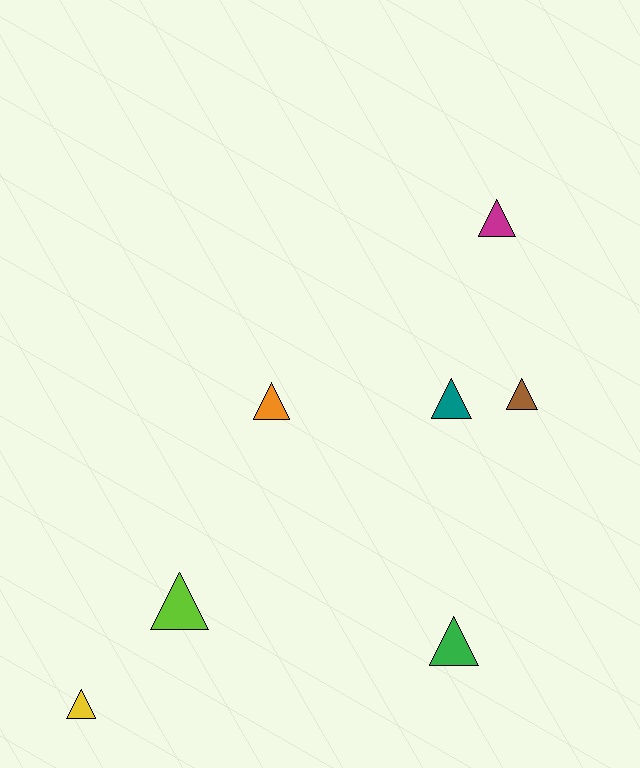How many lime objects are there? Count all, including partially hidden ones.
There is 1 lime object.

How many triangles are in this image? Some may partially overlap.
There are 7 triangles.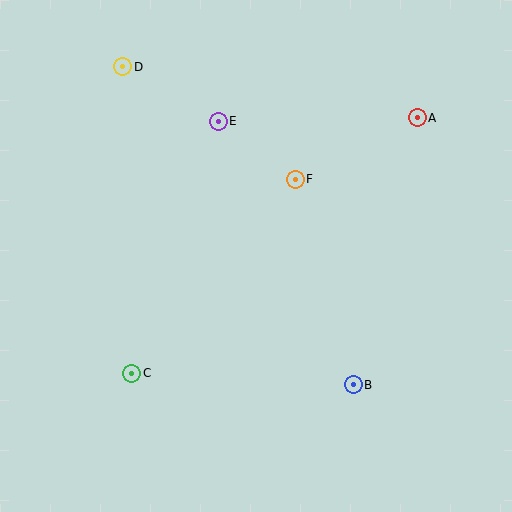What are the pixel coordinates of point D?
Point D is at (123, 67).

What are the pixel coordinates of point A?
Point A is at (417, 118).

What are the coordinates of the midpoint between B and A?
The midpoint between B and A is at (385, 251).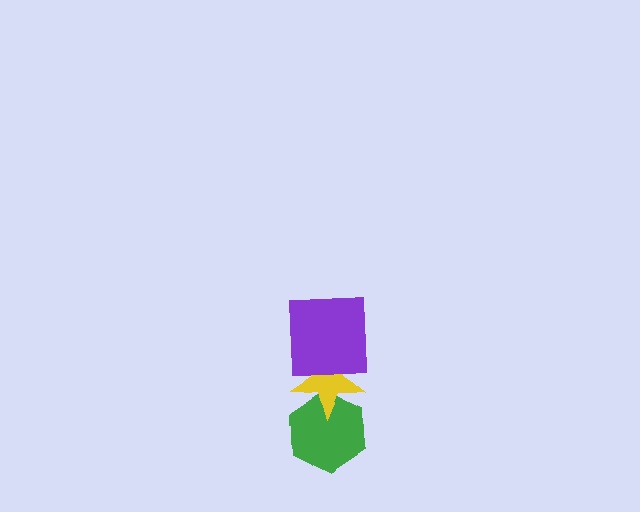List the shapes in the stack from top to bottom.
From top to bottom: the purple square, the yellow star, the green hexagon.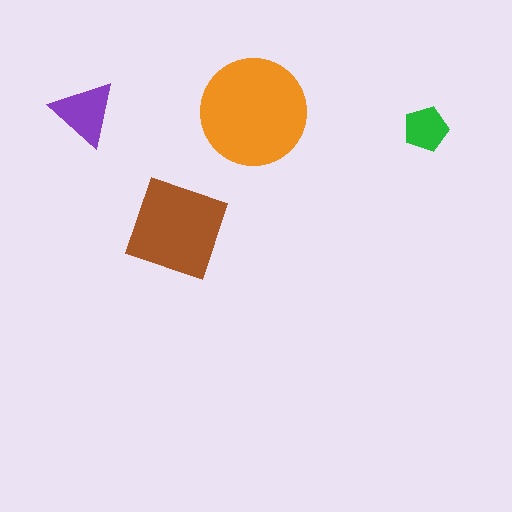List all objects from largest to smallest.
The orange circle, the brown diamond, the purple triangle, the green pentagon.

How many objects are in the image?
There are 4 objects in the image.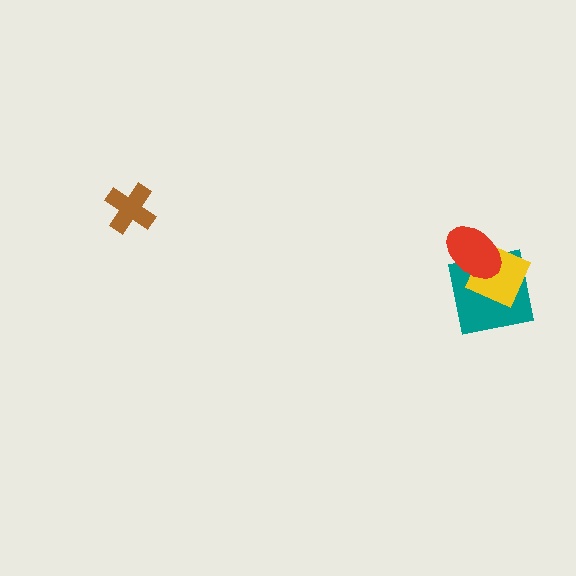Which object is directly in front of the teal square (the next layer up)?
The yellow diamond is directly in front of the teal square.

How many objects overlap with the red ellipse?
2 objects overlap with the red ellipse.